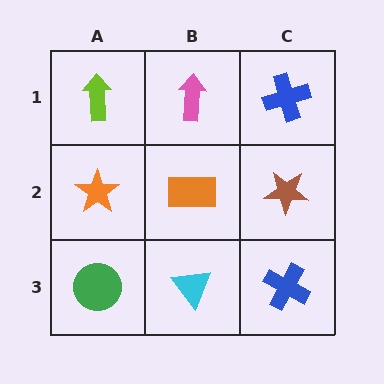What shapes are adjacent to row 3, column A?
An orange star (row 2, column A), a cyan triangle (row 3, column B).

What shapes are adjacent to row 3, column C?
A brown star (row 2, column C), a cyan triangle (row 3, column B).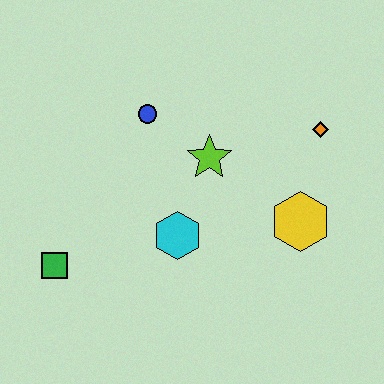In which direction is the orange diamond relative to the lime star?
The orange diamond is to the right of the lime star.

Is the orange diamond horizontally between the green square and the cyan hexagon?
No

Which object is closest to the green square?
The cyan hexagon is closest to the green square.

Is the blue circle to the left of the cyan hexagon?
Yes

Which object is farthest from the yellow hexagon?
The green square is farthest from the yellow hexagon.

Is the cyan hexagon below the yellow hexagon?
Yes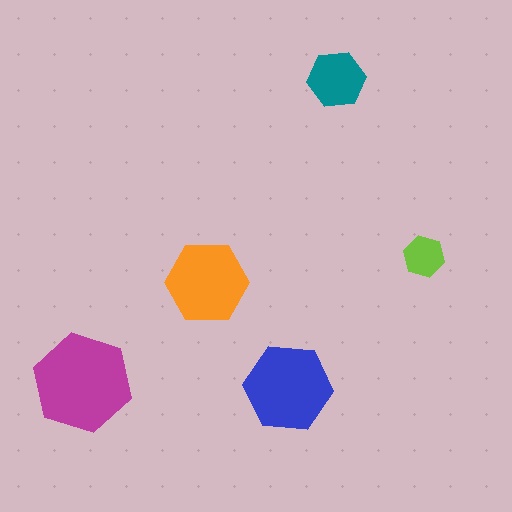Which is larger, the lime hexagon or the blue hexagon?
The blue one.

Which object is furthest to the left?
The magenta hexagon is leftmost.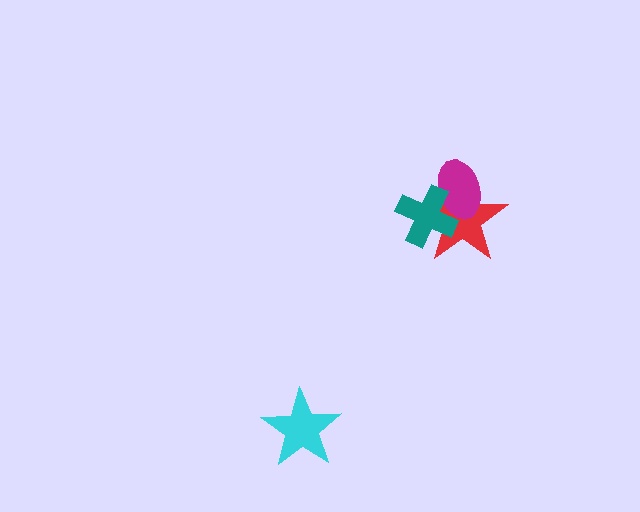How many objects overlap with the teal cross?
2 objects overlap with the teal cross.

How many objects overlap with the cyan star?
0 objects overlap with the cyan star.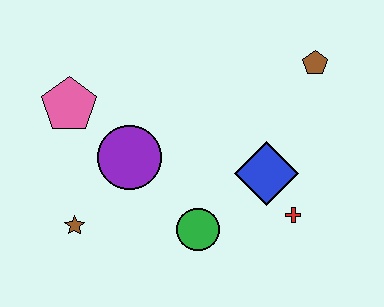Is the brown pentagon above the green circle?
Yes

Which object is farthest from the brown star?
The brown pentagon is farthest from the brown star.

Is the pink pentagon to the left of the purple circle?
Yes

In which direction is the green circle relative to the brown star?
The green circle is to the right of the brown star.